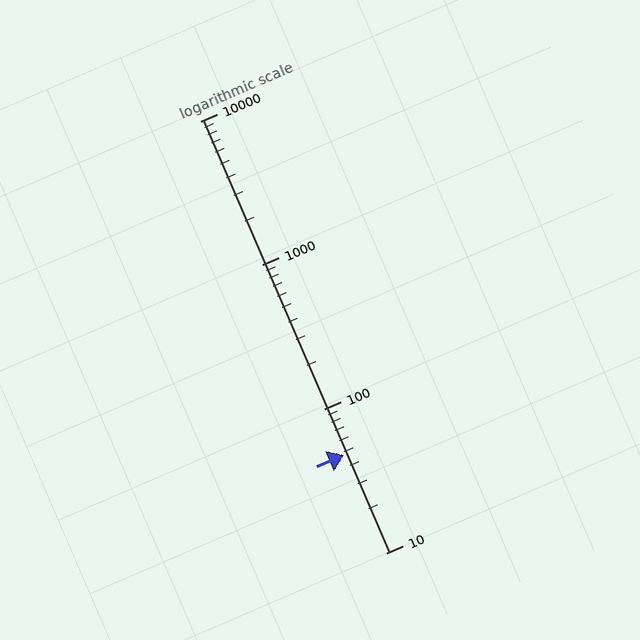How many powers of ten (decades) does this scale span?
The scale spans 3 decades, from 10 to 10000.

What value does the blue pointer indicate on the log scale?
The pointer indicates approximately 48.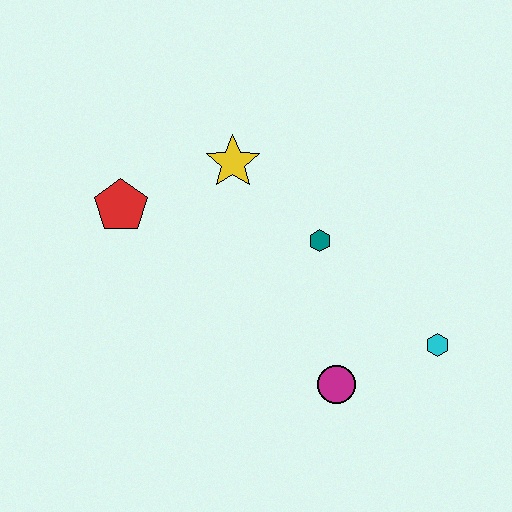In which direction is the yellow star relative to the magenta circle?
The yellow star is above the magenta circle.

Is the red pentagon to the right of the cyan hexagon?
No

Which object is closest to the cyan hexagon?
The magenta circle is closest to the cyan hexagon.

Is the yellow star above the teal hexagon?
Yes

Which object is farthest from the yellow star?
The cyan hexagon is farthest from the yellow star.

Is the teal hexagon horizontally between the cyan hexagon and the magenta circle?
No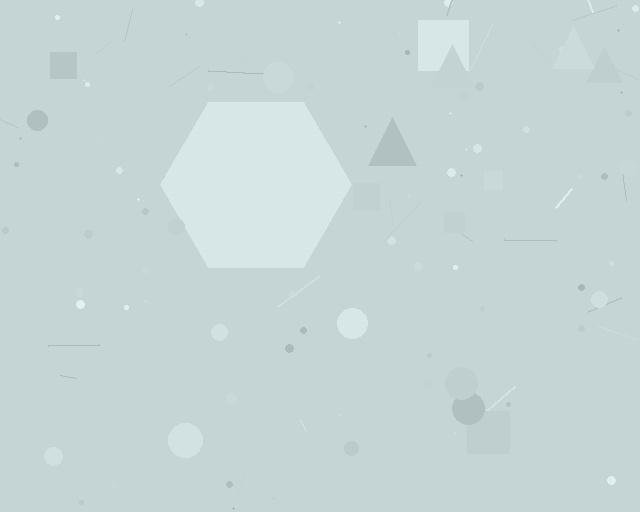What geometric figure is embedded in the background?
A hexagon is embedded in the background.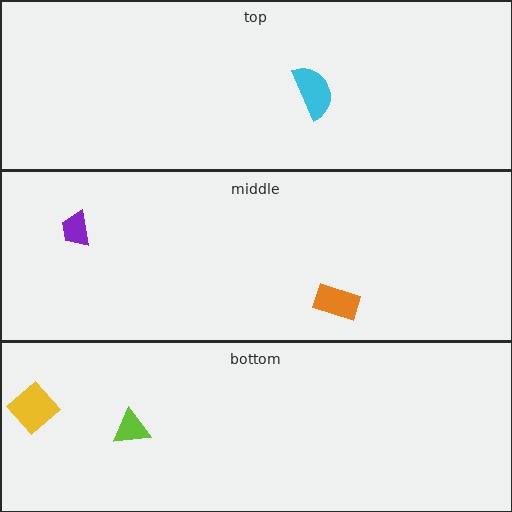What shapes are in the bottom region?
The lime triangle, the yellow diamond.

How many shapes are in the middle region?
2.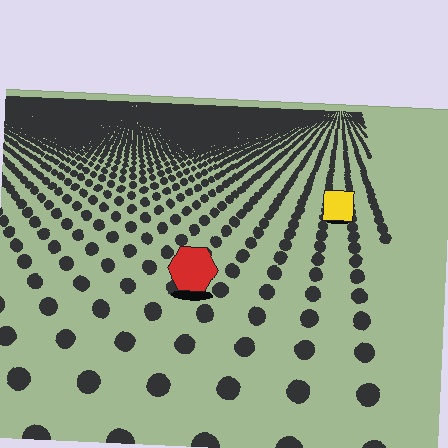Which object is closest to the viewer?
The red hexagon is closest. The texture marks near it are larger and more spread out.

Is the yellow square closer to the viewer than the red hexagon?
No. The red hexagon is closer — you can tell from the texture gradient: the ground texture is coarser near it.